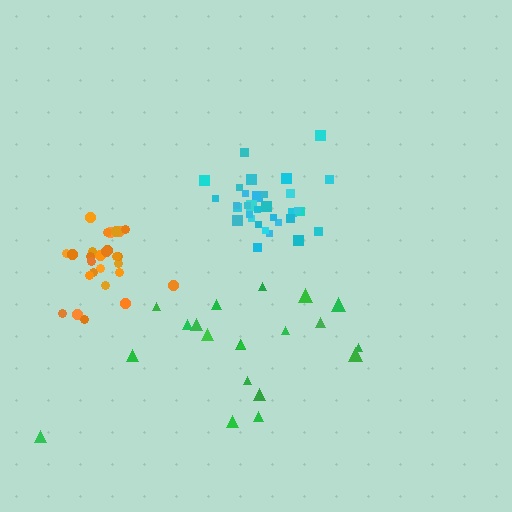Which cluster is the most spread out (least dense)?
Green.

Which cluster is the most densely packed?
Cyan.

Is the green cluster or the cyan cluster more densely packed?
Cyan.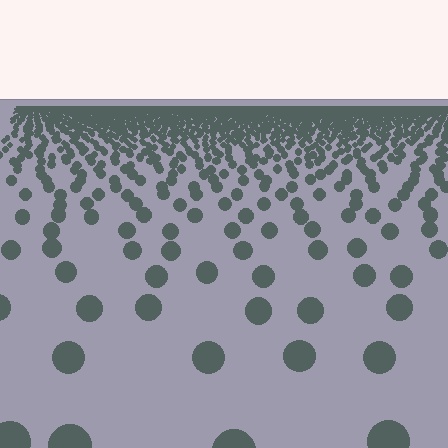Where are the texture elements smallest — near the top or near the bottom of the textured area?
Near the top.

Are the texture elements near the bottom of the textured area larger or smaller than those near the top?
Larger. Near the bottom, elements are closer to the viewer and appear at a bigger on-screen size.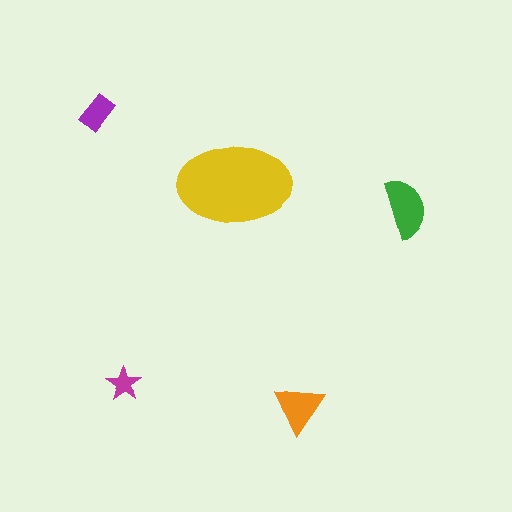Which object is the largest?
The yellow ellipse.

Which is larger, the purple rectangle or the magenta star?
The purple rectangle.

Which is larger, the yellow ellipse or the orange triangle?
The yellow ellipse.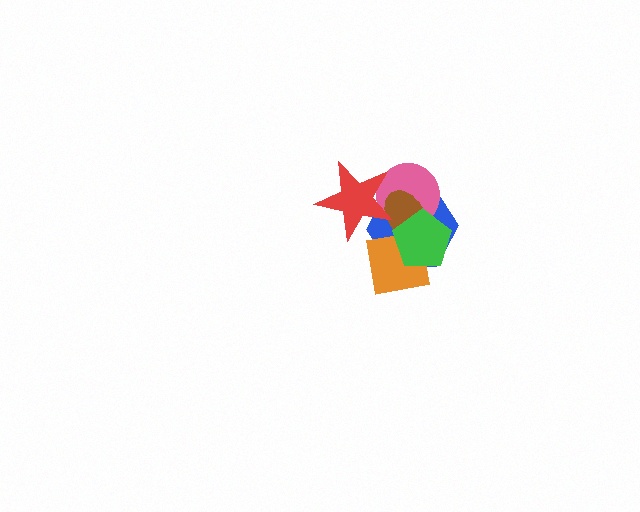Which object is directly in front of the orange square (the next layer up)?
The brown ellipse is directly in front of the orange square.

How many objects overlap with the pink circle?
4 objects overlap with the pink circle.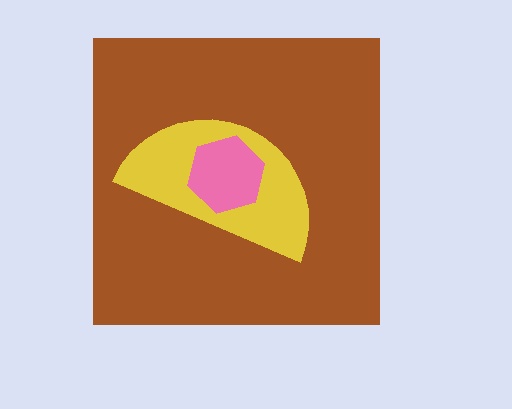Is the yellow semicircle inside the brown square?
Yes.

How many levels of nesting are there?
3.